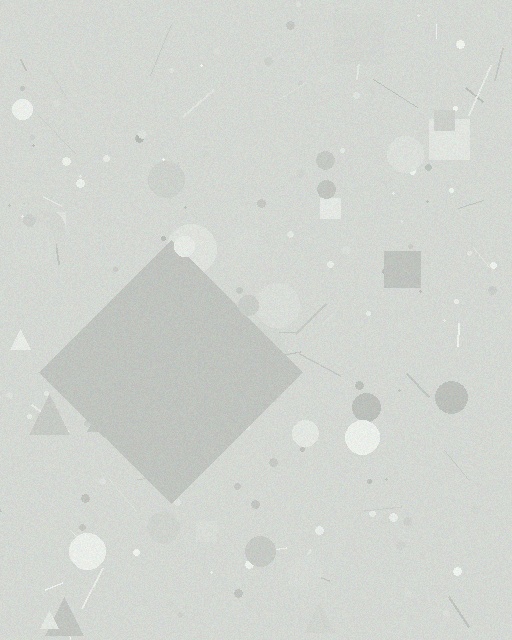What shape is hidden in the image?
A diamond is hidden in the image.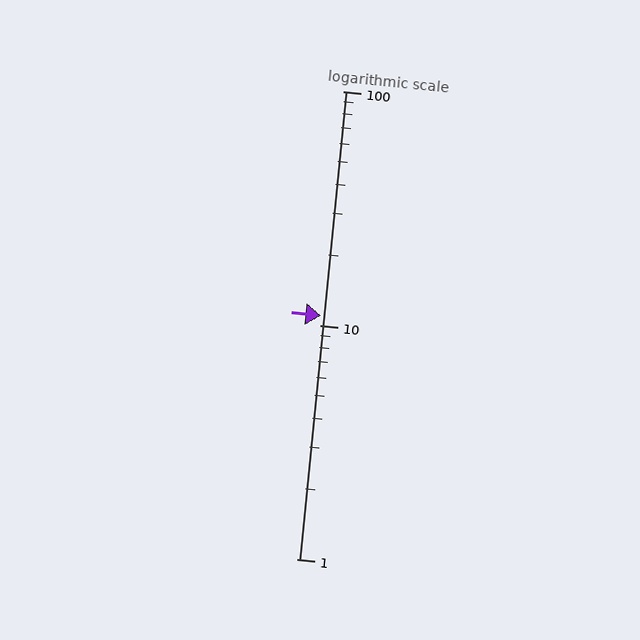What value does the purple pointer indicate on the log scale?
The pointer indicates approximately 11.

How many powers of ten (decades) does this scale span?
The scale spans 2 decades, from 1 to 100.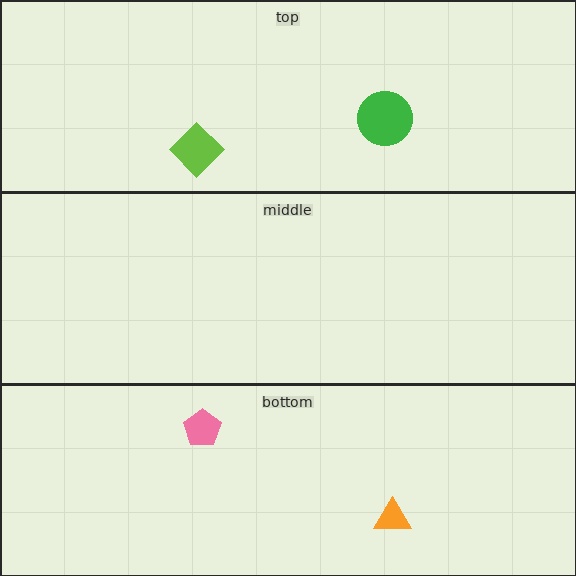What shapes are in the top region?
The lime diamond, the green circle.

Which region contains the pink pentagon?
The bottom region.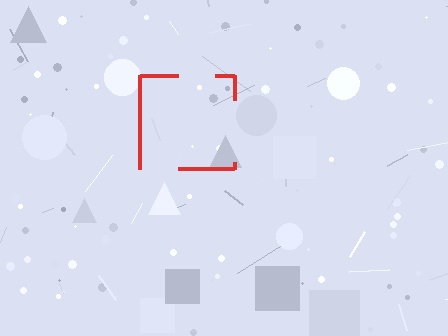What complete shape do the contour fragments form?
The contour fragments form a square.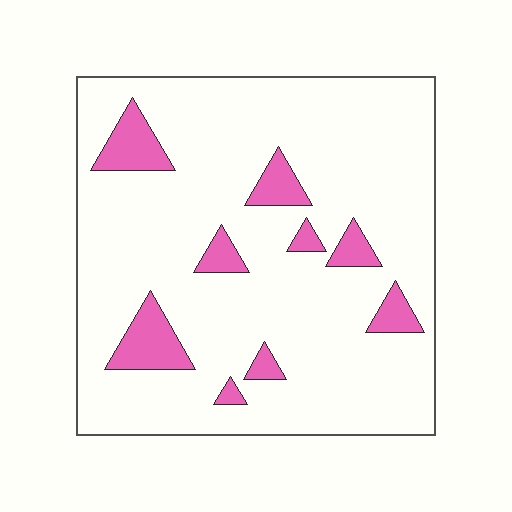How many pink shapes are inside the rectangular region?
9.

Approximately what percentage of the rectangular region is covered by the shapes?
Approximately 10%.